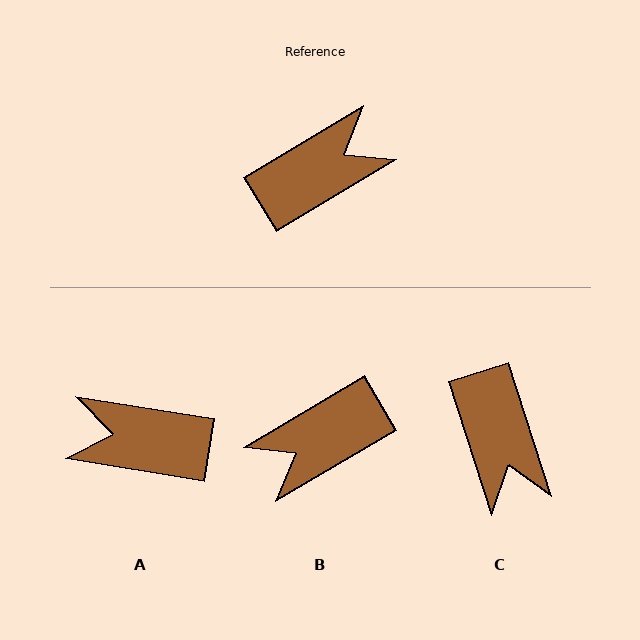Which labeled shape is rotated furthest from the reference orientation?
B, about 180 degrees away.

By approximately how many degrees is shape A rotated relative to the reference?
Approximately 140 degrees counter-clockwise.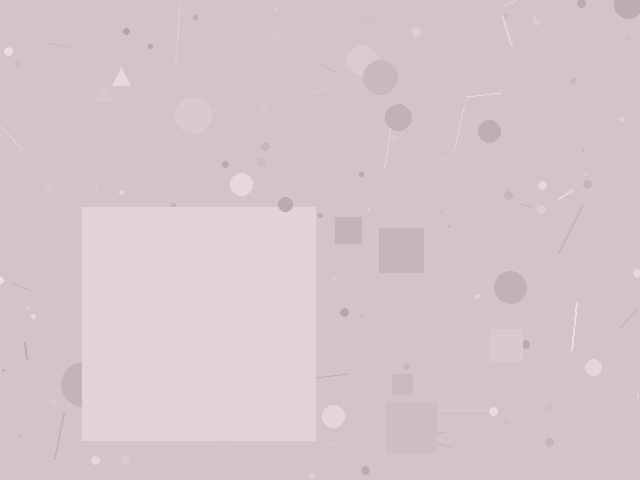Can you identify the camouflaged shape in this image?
The camouflaged shape is a square.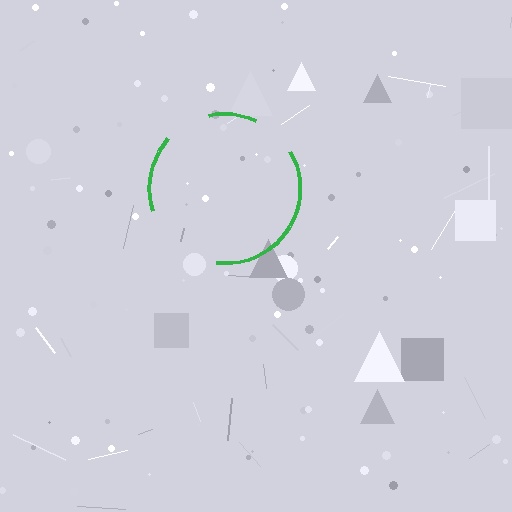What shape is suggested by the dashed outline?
The dashed outline suggests a circle.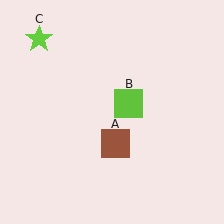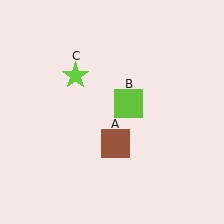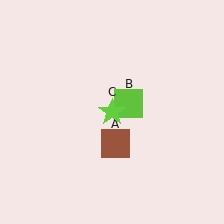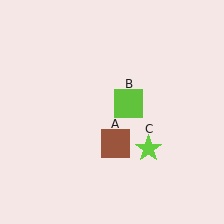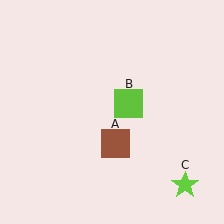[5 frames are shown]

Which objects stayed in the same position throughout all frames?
Brown square (object A) and lime square (object B) remained stationary.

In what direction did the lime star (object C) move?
The lime star (object C) moved down and to the right.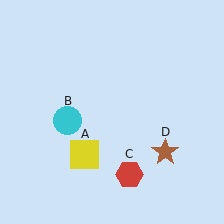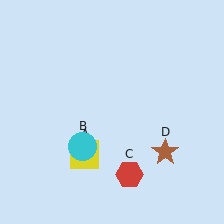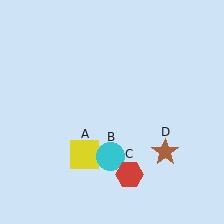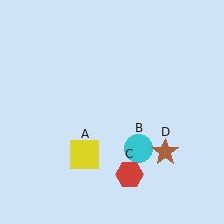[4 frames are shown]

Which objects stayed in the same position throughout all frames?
Yellow square (object A) and red hexagon (object C) and brown star (object D) remained stationary.